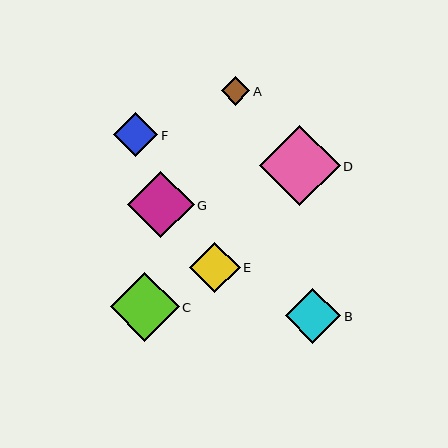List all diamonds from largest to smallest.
From largest to smallest: D, C, G, B, E, F, A.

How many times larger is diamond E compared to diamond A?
Diamond E is approximately 1.8 times the size of diamond A.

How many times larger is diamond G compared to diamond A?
Diamond G is approximately 2.3 times the size of diamond A.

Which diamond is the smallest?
Diamond A is the smallest with a size of approximately 28 pixels.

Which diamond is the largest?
Diamond D is the largest with a size of approximately 81 pixels.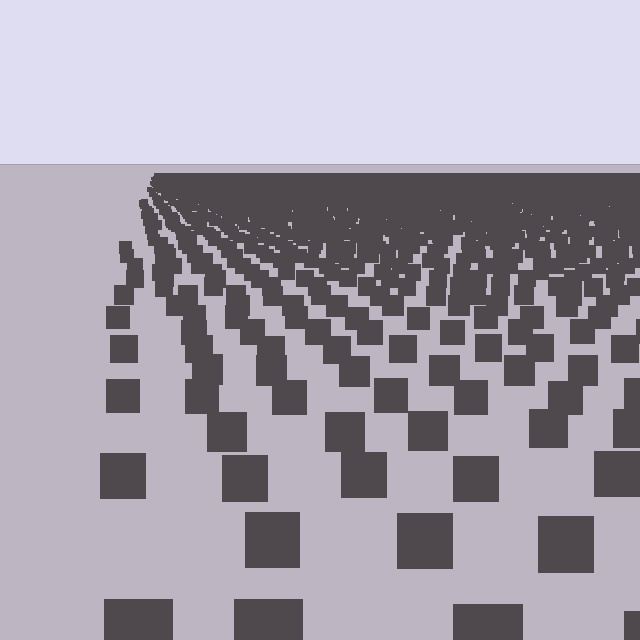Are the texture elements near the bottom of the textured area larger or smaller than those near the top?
Larger. Near the bottom, elements are closer to the viewer and appear at a bigger on-screen size.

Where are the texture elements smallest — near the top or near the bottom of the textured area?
Near the top.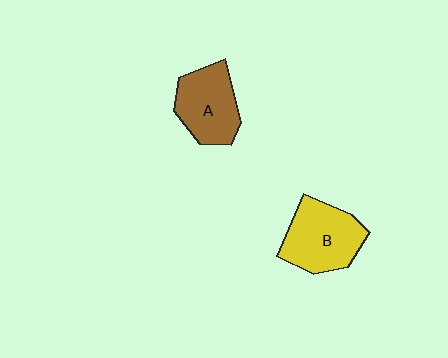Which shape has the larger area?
Shape B (yellow).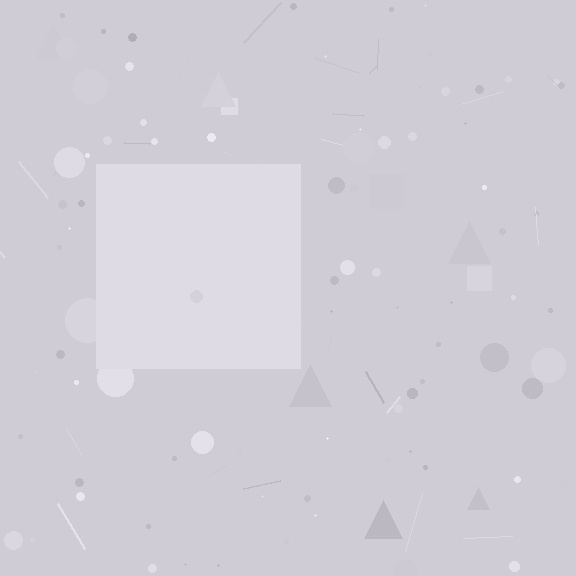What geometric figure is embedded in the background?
A square is embedded in the background.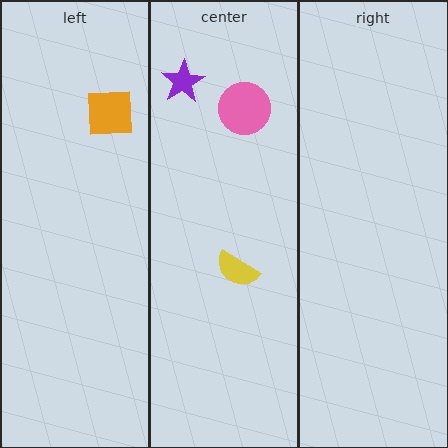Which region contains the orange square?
The left region.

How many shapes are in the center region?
3.